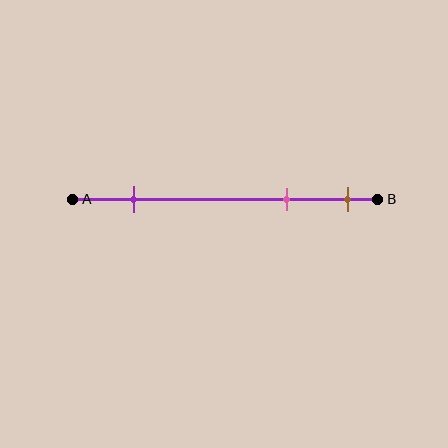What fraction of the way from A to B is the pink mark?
The pink mark is approximately 70% (0.7) of the way from A to B.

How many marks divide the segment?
There are 3 marks dividing the segment.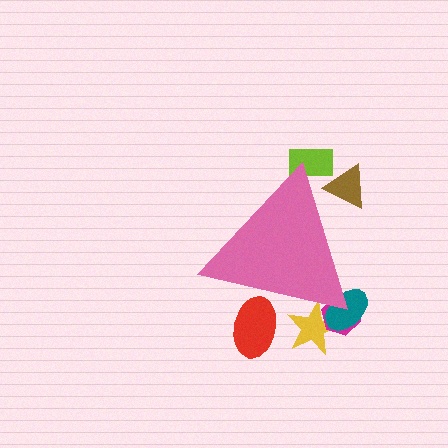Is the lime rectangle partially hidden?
Yes, the lime rectangle is partially hidden behind the pink triangle.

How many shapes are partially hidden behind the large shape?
6 shapes are partially hidden.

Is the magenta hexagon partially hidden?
Yes, the magenta hexagon is partially hidden behind the pink triangle.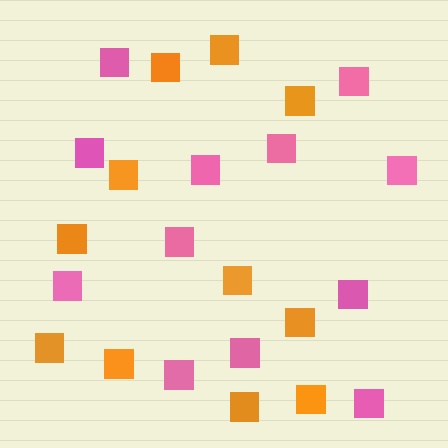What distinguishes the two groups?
There are 2 groups: one group of orange squares (11) and one group of pink squares (12).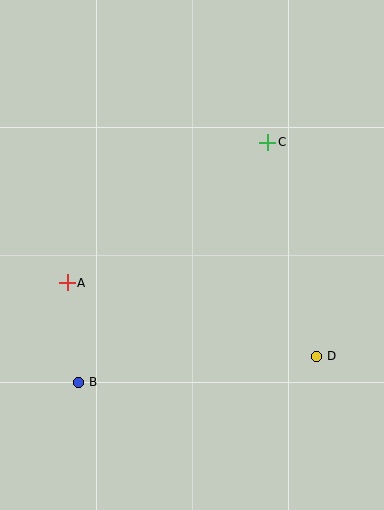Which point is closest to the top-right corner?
Point C is closest to the top-right corner.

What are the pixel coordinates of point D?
Point D is at (317, 356).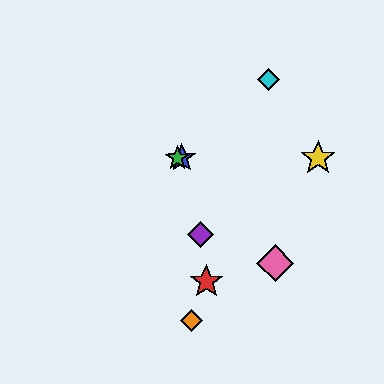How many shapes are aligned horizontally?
3 shapes (the blue star, the green star, the yellow star) are aligned horizontally.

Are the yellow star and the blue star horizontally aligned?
Yes, both are at y≈158.